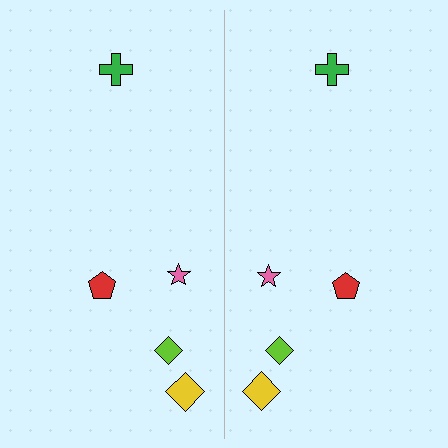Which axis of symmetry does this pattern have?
The pattern has a vertical axis of symmetry running through the center of the image.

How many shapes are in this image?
There are 10 shapes in this image.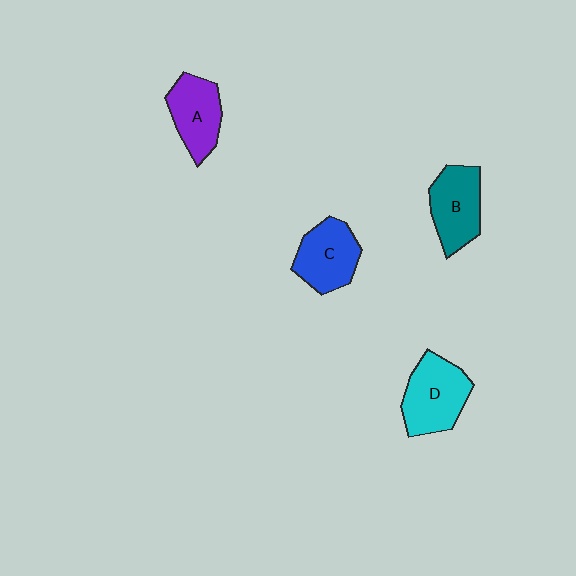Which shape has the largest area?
Shape D (cyan).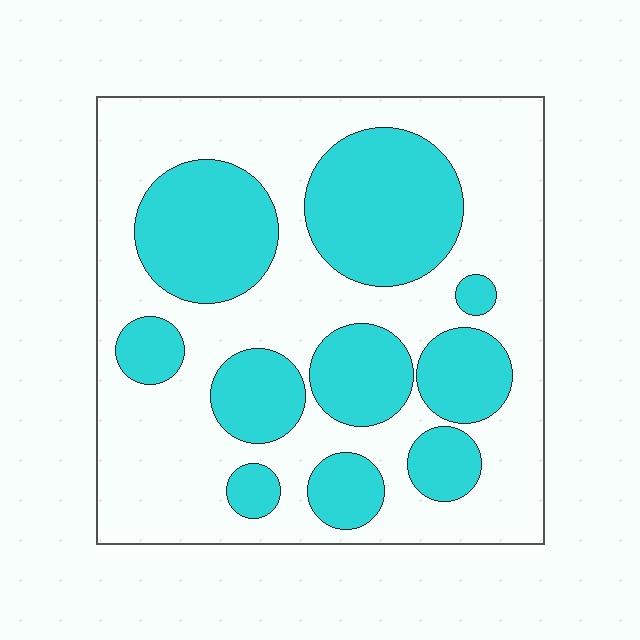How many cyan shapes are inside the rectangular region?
10.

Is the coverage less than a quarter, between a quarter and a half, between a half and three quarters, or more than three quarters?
Between a quarter and a half.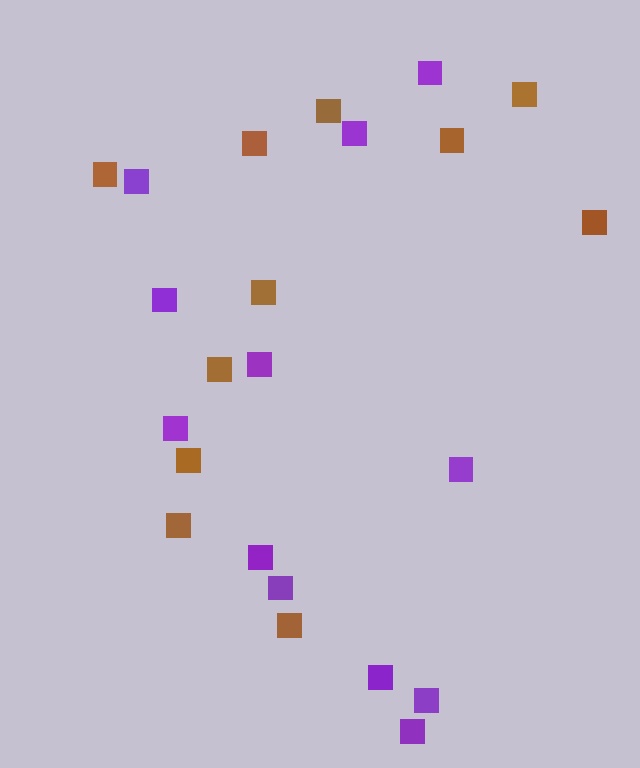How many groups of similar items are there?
There are 2 groups: one group of purple squares (12) and one group of brown squares (11).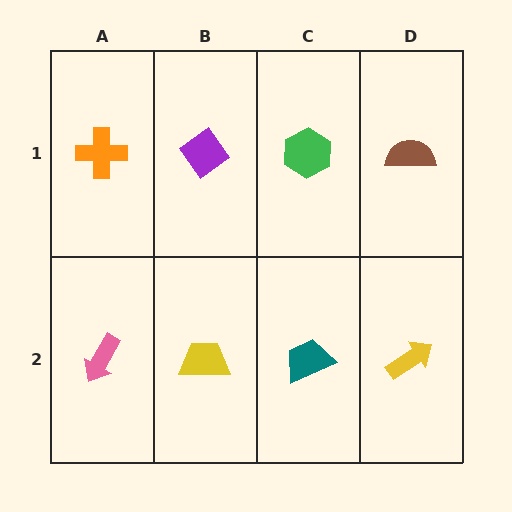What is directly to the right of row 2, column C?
A yellow arrow.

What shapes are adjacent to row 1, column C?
A teal trapezoid (row 2, column C), a purple diamond (row 1, column B), a brown semicircle (row 1, column D).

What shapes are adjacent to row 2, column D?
A brown semicircle (row 1, column D), a teal trapezoid (row 2, column C).